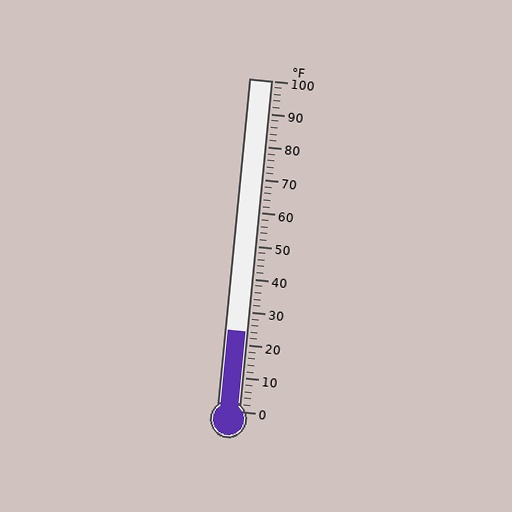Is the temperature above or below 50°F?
The temperature is below 50°F.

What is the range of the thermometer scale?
The thermometer scale ranges from 0°F to 100°F.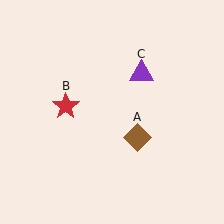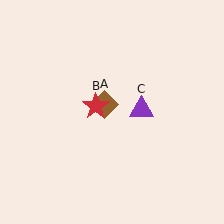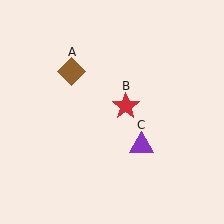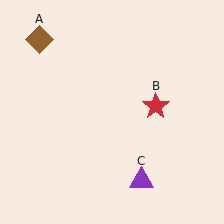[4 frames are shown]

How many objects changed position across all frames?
3 objects changed position: brown diamond (object A), red star (object B), purple triangle (object C).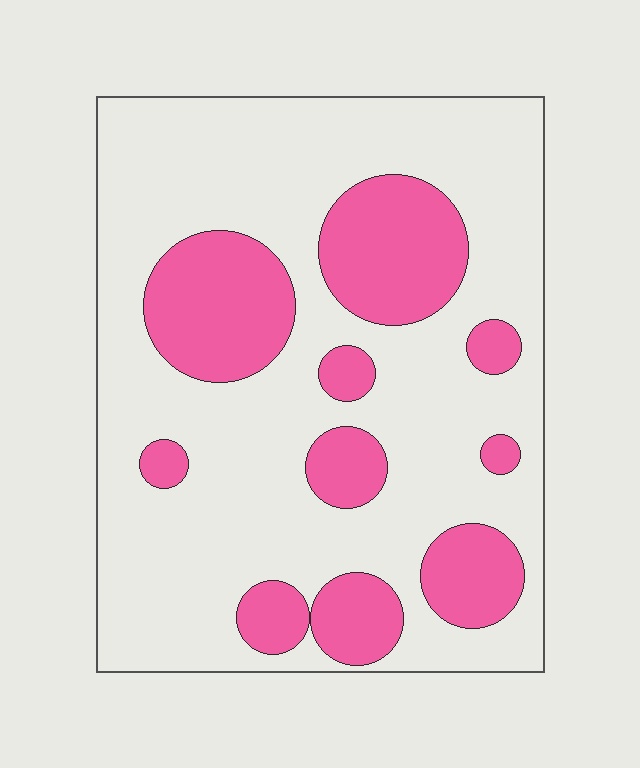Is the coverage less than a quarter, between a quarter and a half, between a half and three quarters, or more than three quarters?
Between a quarter and a half.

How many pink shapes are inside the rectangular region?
10.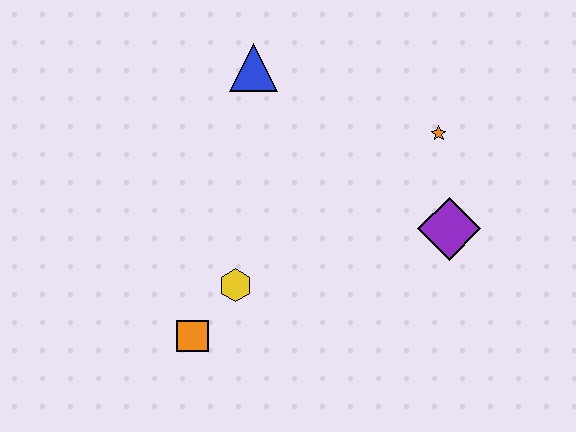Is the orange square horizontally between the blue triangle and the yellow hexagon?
No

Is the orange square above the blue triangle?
No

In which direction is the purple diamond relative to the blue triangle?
The purple diamond is to the right of the blue triangle.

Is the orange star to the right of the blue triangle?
Yes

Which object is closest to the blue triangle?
The orange star is closest to the blue triangle.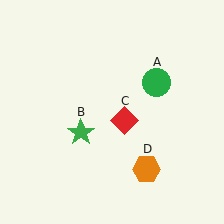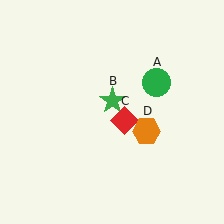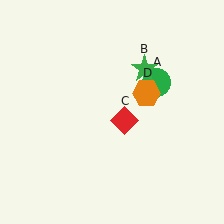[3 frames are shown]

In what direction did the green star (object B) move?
The green star (object B) moved up and to the right.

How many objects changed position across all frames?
2 objects changed position: green star (object B), orange hexagon (object D).